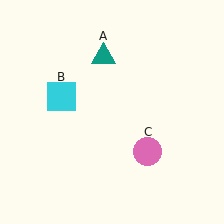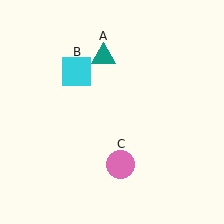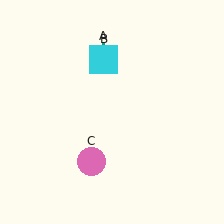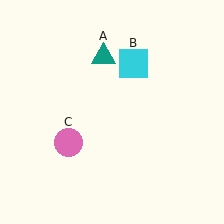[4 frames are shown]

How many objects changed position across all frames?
2 objects changed position: cyan square (object B), pink circle (object C).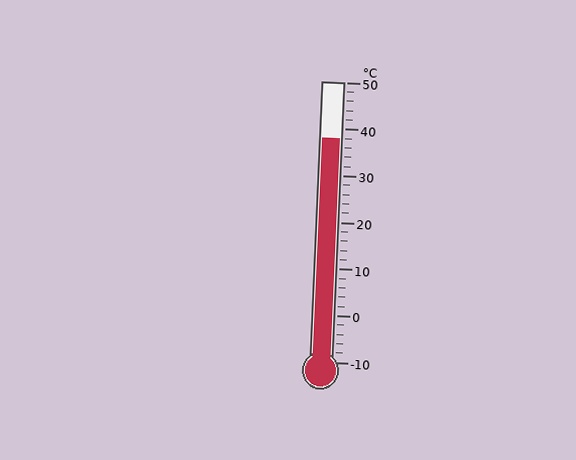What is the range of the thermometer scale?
The thermometer scale ranges from -10°C to 50°C.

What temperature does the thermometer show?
The thermometer shows approximately 38°C.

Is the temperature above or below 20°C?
The temperature is above 20°C.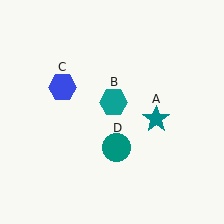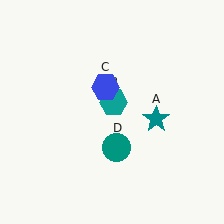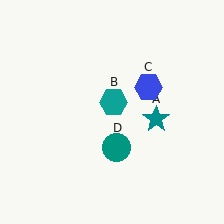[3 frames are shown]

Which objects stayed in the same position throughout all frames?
Teal star (object A) and teal hexagon (object B) and teal circle (object D) remained stationary.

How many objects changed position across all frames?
1 object changed position: blue hexagon (object C).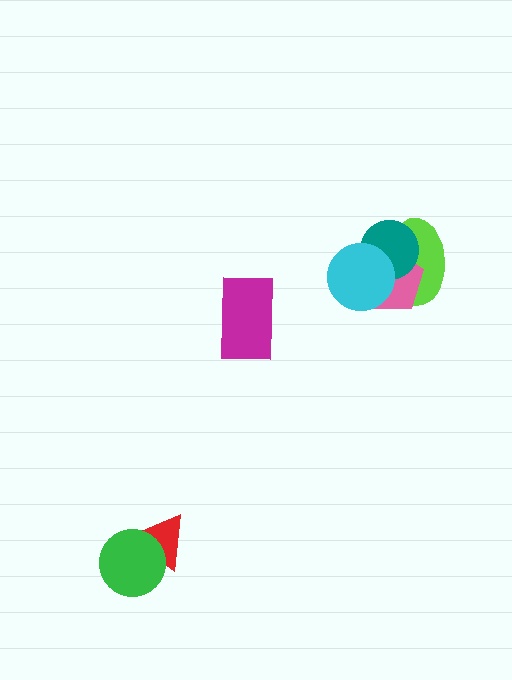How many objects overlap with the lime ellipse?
3 objects overlap with the lime ellipse.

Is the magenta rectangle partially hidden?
No, no other shape covers it.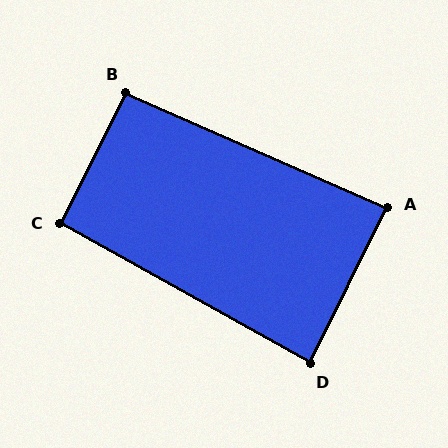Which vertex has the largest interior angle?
B, at approximately 93 degrees.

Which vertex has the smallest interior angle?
D, at approximately 87 degrees.